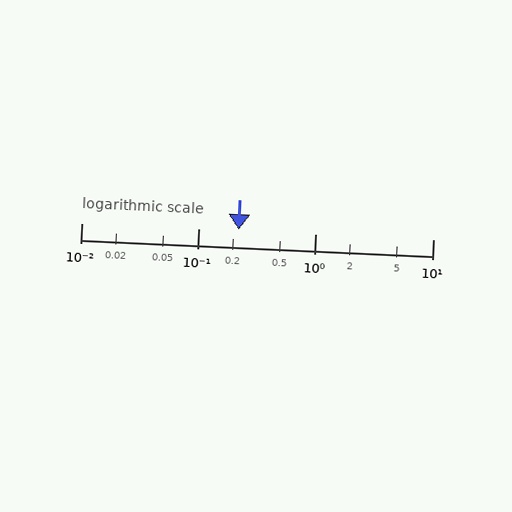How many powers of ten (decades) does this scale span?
The scale spans 3 decades, from 0.01 to 10.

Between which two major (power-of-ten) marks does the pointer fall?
The pointer is between 0.1 and 1.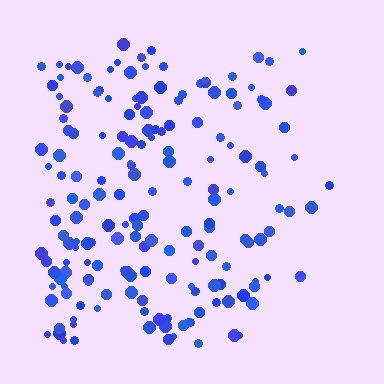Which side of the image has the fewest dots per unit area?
The right.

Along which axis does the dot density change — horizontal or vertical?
Horizontal.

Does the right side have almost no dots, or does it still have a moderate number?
Still a moderate number, just noticeably fewer than the left.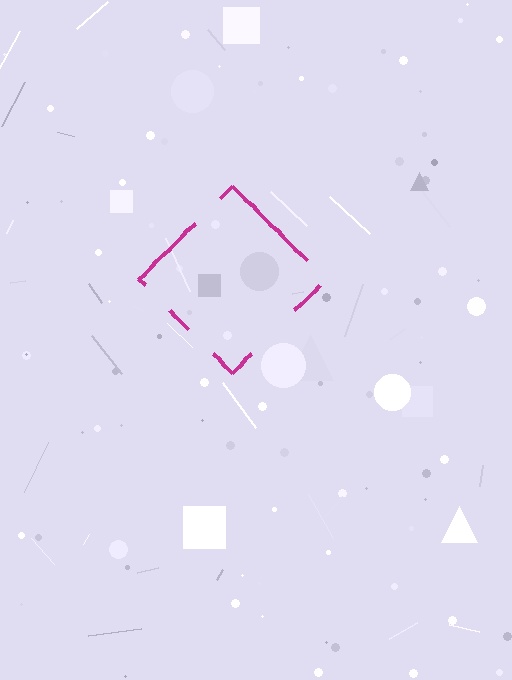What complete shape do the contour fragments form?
The contour fragments form a diamond.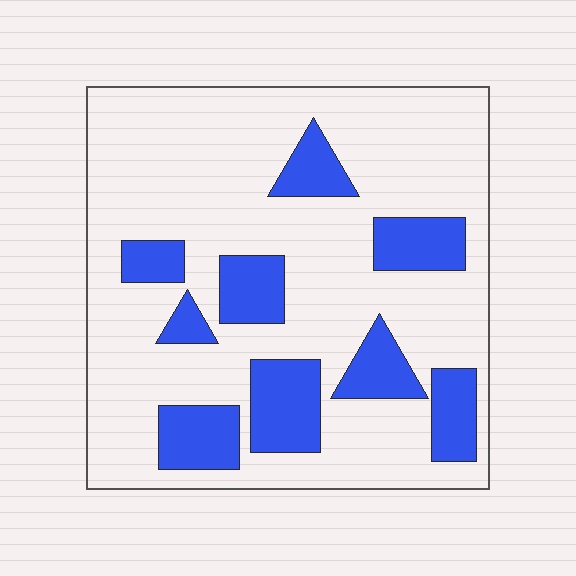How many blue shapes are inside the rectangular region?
9.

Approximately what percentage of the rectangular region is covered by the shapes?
Approximately 25%.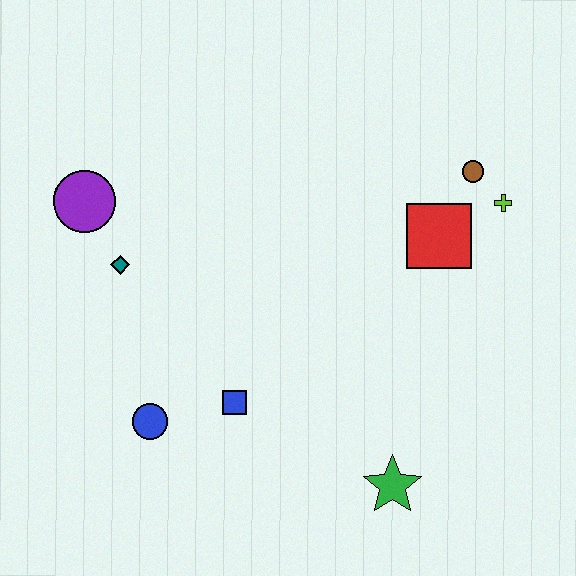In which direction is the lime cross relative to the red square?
The lime cross is to the right of the red square.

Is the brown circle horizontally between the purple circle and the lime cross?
Yes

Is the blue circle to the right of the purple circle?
Yes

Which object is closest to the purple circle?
The teal diamond is closest to the purple circle.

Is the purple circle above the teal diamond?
Yes